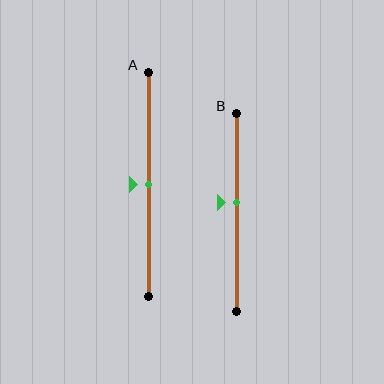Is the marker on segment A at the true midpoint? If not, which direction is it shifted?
Yes, the marker on segment A is at the true midpoint.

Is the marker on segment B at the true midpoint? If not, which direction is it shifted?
No, the marker on segment B is shifted upward by about 5% of the segment length.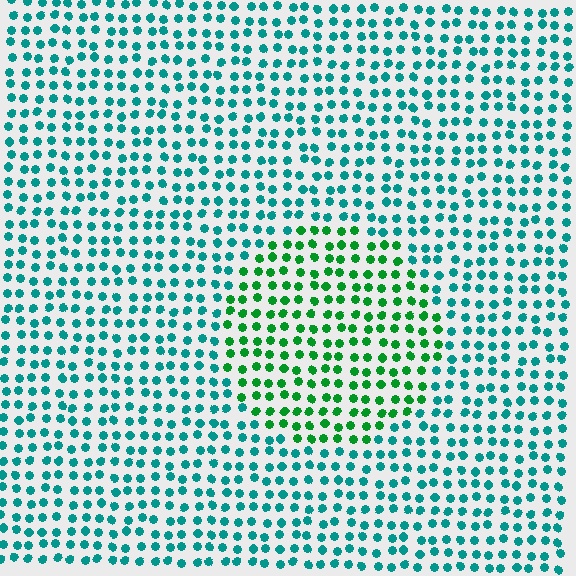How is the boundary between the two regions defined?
The boundary is defined purely by a slight shift in hue (about 43 degrees). Spacing, size, and orientation are identical on both sides.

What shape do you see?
I see a circle.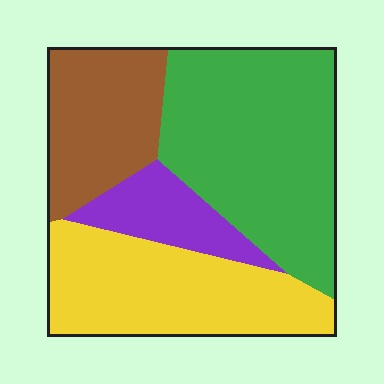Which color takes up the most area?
Green, at roughly 40%.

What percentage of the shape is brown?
Brown covers 20% of the shape.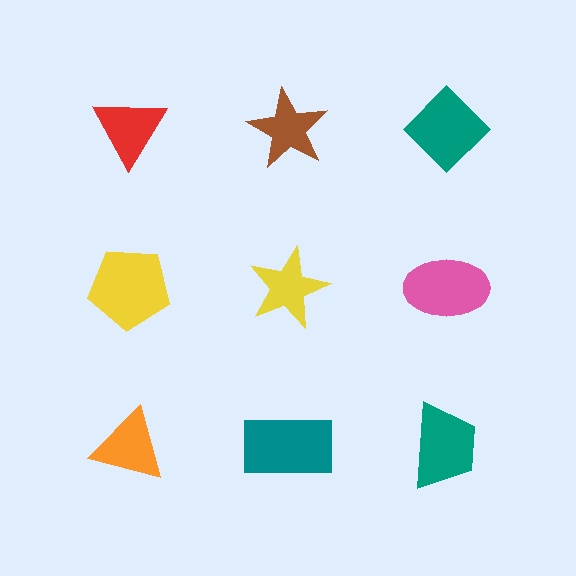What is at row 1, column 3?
A teal diamond.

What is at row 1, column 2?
A brown star.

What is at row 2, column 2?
A yellow star.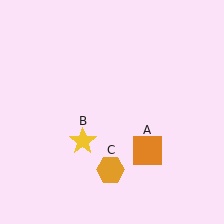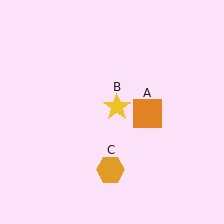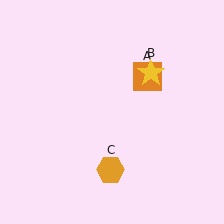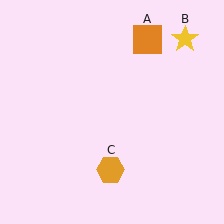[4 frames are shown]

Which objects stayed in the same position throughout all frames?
Orange hexagon (object C) remained stationary.